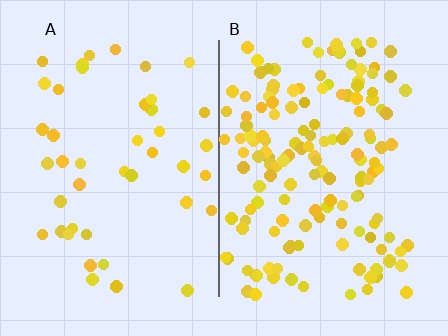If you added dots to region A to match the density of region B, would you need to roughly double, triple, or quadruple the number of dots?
Approximately triple.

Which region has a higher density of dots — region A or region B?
B (the right).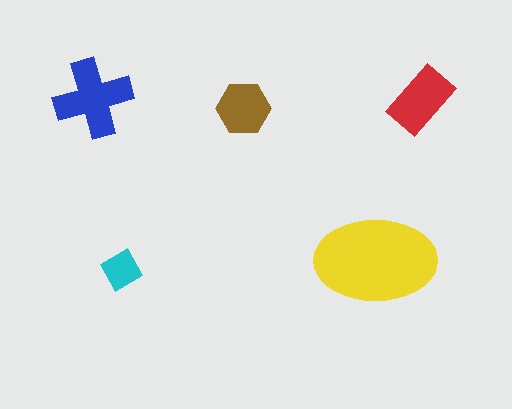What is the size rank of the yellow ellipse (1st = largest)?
1st.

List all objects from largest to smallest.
The yellow ellipse, the blue cross, the red rectangle, the brown hexagon, the cyan diamond.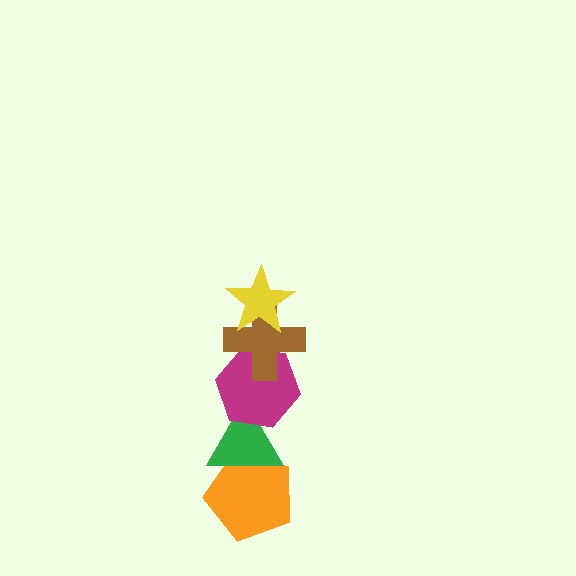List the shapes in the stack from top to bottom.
From top to bottom: the yellow star, the brown cross, the magenta hexagon, the green triangle, the orange pentagon.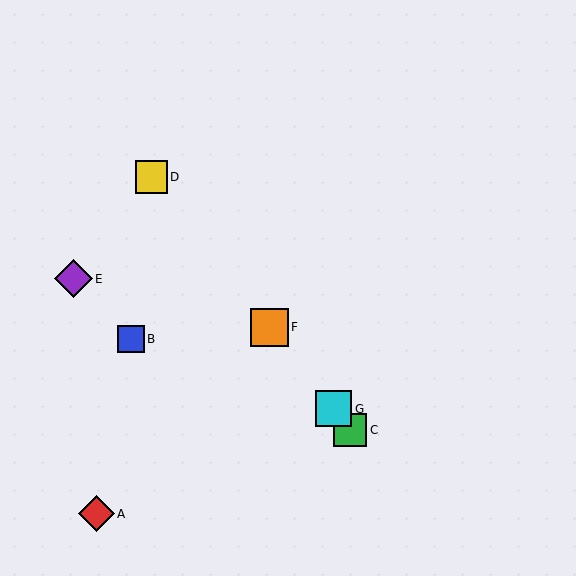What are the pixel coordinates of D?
Object D is at (151, 177).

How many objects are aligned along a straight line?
4 objects (C, D, F, G) are aligned along a straight line.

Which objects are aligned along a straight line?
Objects C, D, F, G are aligned along a straight line.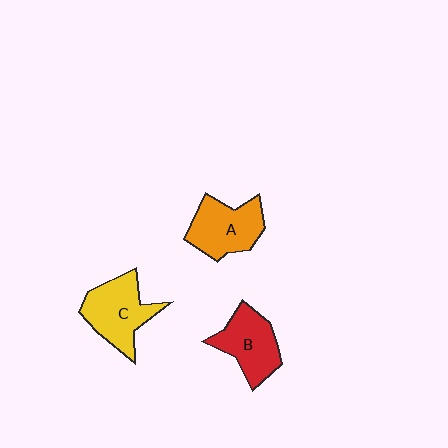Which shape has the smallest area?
Shape B (red).